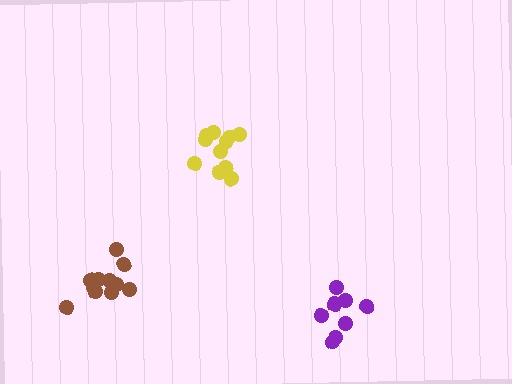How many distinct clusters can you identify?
There are 3 distinct clusters.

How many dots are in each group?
Group 1: 13 dots, Group 2: 11 dots, Group 3: 9 dots (33 total).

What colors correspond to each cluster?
The clusters are colored: brown, yellow, purple.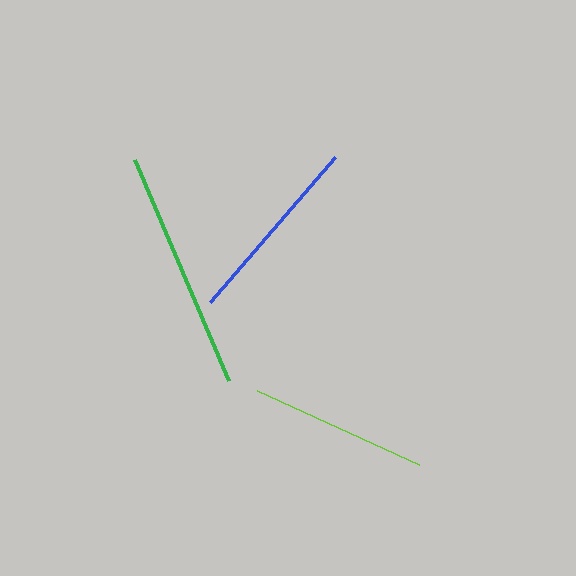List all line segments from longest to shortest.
From longest to shortest: green, blue, lime.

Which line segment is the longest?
The green line is the longest at approximately 241 pixels.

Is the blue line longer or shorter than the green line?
The green line is longer than the blue line.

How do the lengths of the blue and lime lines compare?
The blue and lime lines are approximately the same length.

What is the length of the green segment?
The green segment is approximately 241 pixels long.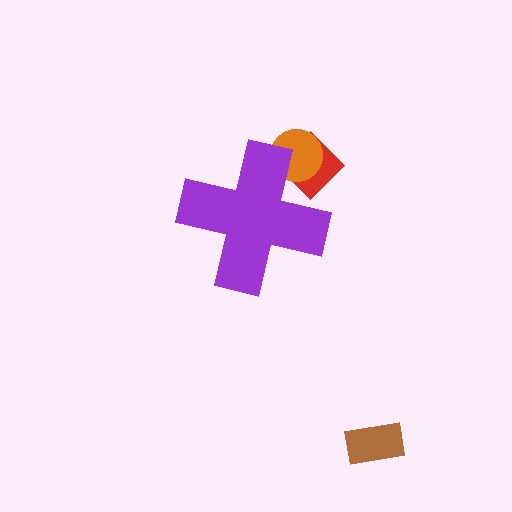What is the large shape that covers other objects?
A purple cross.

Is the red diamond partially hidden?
Yes, the red diamond is partially hidden behind the purple cross.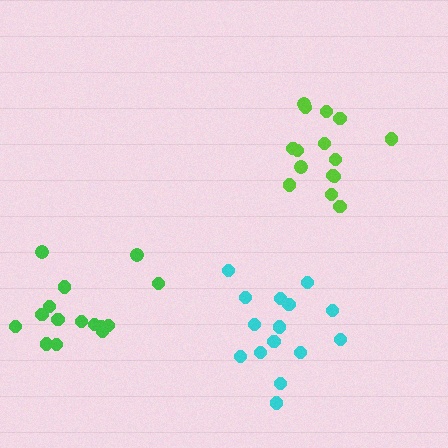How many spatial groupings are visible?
There are 3 spatial groupings.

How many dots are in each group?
Group 1: 16 dots, Group 2: 15 dots, Group 3: 15 dots (46 total).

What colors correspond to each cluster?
The clusters are colored: green, lime, cyan.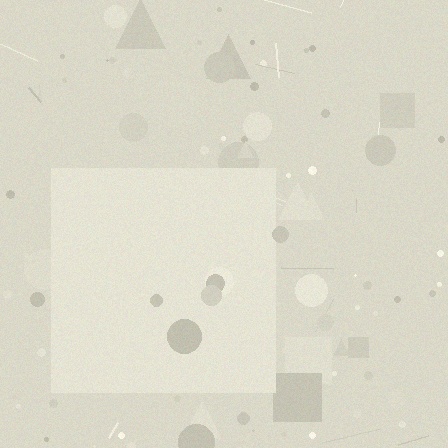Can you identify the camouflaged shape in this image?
The camouflaged shape is a square.